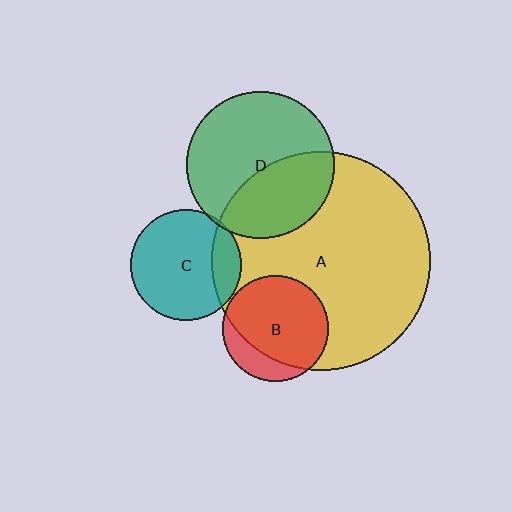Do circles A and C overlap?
Yes.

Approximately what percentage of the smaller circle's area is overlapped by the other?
Approximately 20%.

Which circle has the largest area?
Circle A (yellow).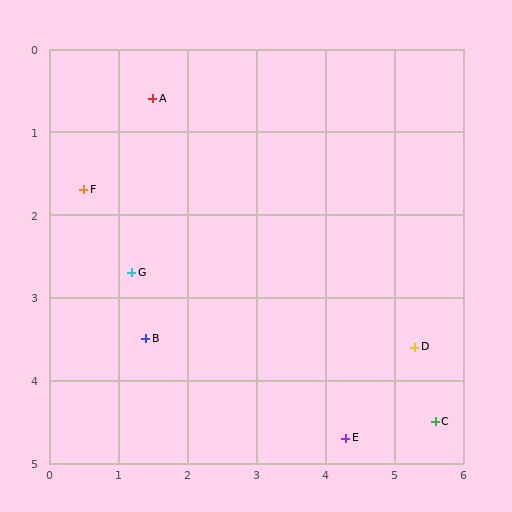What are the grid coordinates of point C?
Point C is at approximately (5.6, 4.5).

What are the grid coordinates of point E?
Point E is at approximately (4.3, 4.7).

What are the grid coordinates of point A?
Point A is at approximately (1.5, 0.6).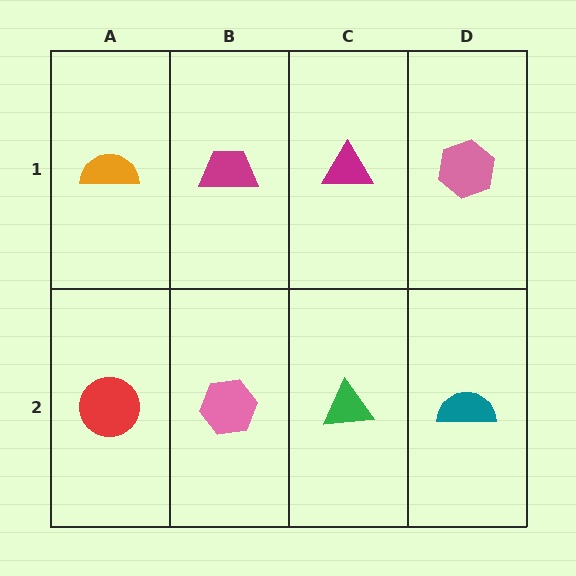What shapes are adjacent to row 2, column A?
An orange semicircle (row 1, column A), a pink hexagon (row 2, column B).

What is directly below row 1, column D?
A teal semicircle.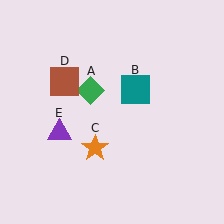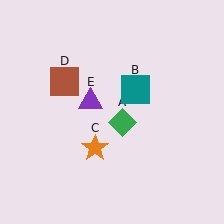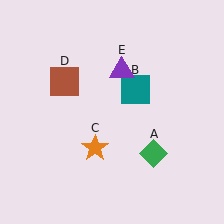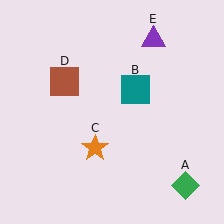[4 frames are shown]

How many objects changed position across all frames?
2 objects changed position: green diamond (object A), purple triangle (object E).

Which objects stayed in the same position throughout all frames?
Teal square (object B) and orange star (object C) and brown square (object D) remained stationary.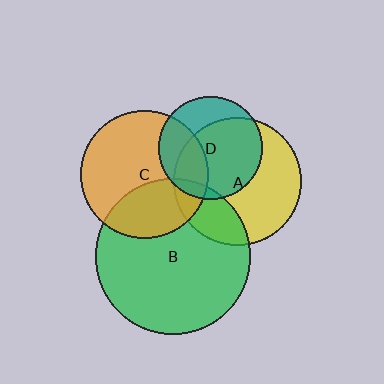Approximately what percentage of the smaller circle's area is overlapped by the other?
Approximately 35%.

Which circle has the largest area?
Circle B (green).